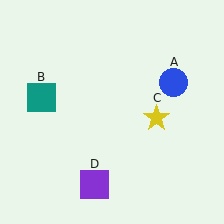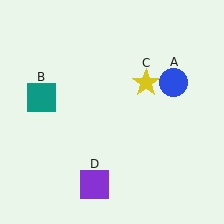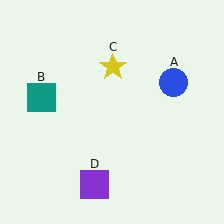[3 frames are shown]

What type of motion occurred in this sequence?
The yellow star (object C) rotated counterclockwise around the center of the scene.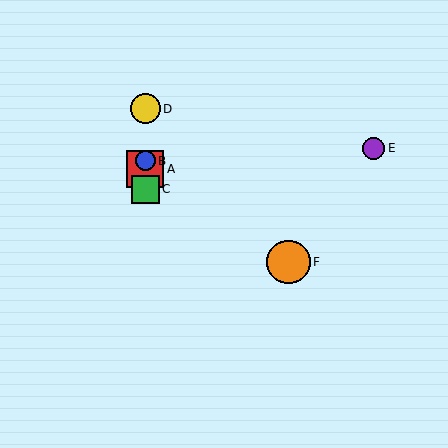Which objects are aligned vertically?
Objects A, B, C, D are aligned vertically.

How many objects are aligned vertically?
4 objects (A, B, C, D) are aligned vertically.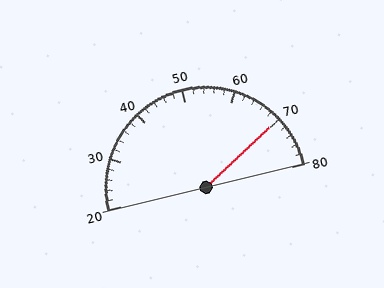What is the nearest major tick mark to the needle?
The nearest major tick mark is 70.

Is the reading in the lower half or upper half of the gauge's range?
The reading is in the upper half of the range (20 to 80).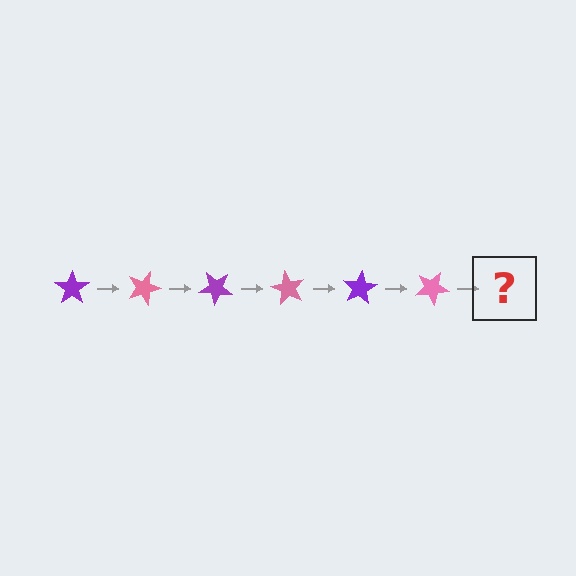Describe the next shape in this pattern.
It should be a purple star, rotated 120 degrees from the start.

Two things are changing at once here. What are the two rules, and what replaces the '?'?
The two rules are that it rotates 20 degrees each step and the color cycles through purple and pink. The '?' should be a purple star, rotated 120 degrees from the start.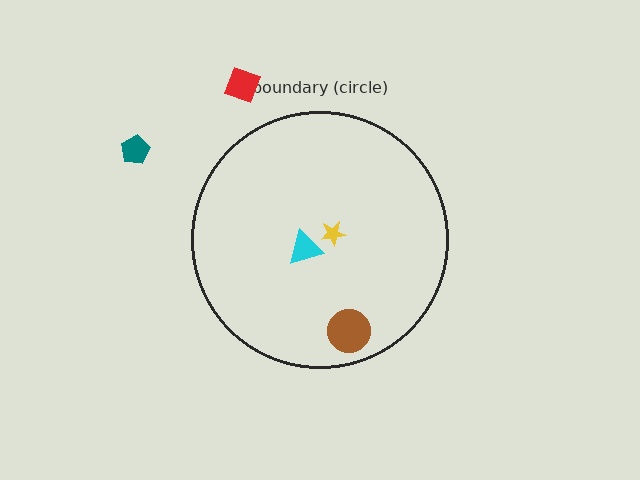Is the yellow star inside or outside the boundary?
Inside.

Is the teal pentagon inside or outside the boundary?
Outside.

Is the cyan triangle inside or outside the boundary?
Inside.